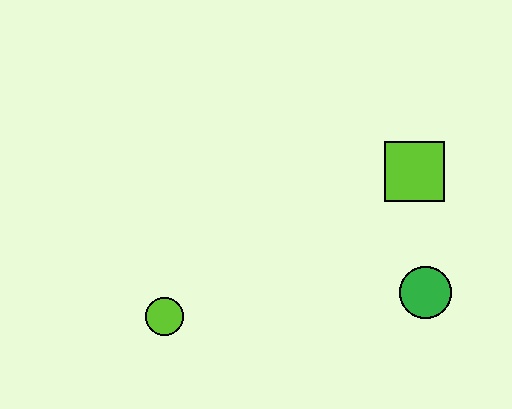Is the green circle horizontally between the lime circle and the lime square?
No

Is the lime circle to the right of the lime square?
No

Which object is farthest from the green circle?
The lime circle is farthest from the green circle.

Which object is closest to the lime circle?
The green circle is closest to the lime circle.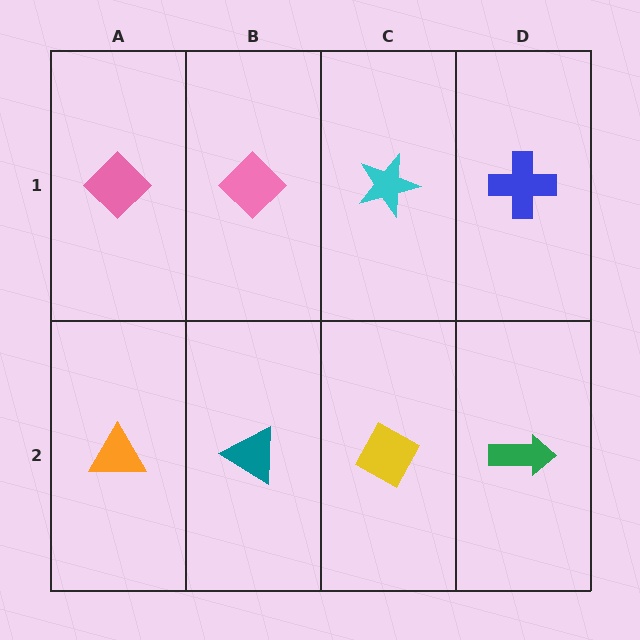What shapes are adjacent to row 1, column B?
A teal triangle (row 2, column B), a pink diamond (row 1, column A), a cyan star (row 1, column C).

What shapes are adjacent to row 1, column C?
A yellow diamond (row 2, column C), a pink diamond (row 1, column B), a blue cross (row 1, column D).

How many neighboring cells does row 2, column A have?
2.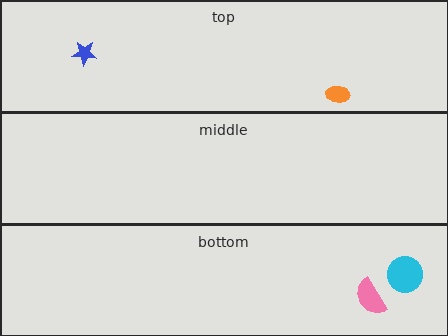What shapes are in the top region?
The blue star, the orange ellipse.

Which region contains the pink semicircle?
The bottom region.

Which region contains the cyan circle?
The bottom region.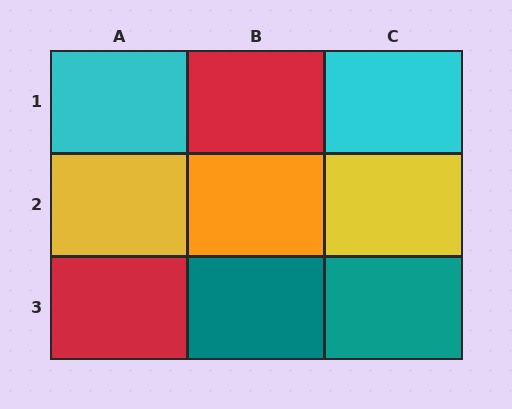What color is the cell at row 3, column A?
Red.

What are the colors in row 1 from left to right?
Cyan, red, cyan.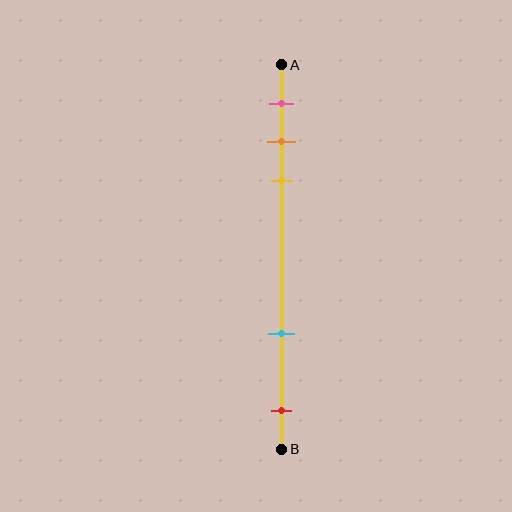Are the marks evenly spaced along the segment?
No, the marks are not evenly spaced.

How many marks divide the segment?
There are 5 marks dividing the segment.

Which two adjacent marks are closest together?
The orange and yellow marks are the closest adjacent pair.